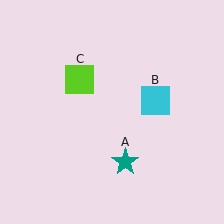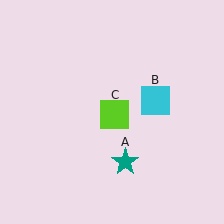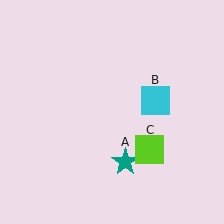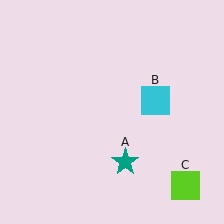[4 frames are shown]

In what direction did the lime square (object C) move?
The lime square (object C) moved down and to the right.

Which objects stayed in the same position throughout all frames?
Teal star (object A) and cyan square (object B) remained stationary.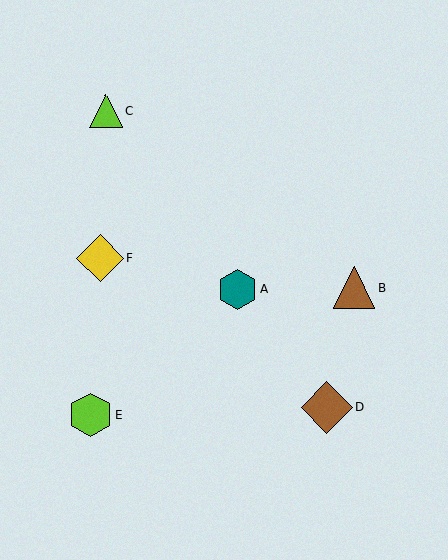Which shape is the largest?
The brown diamond (labeled D) is the largest.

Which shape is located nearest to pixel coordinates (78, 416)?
The lime hexagon (labeled E) at (91, 415) is nearest to that location.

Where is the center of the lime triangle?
The center of the lime triangle is at (106, 111).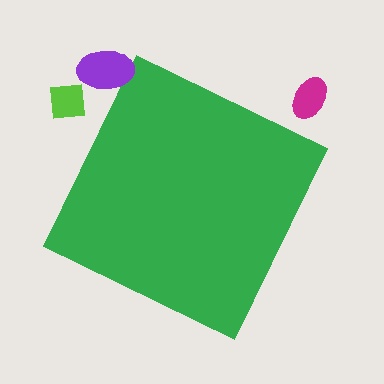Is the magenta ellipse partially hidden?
No, the magenta ellipse is fully visible.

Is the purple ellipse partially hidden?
No, the purple ellipse is fully visible.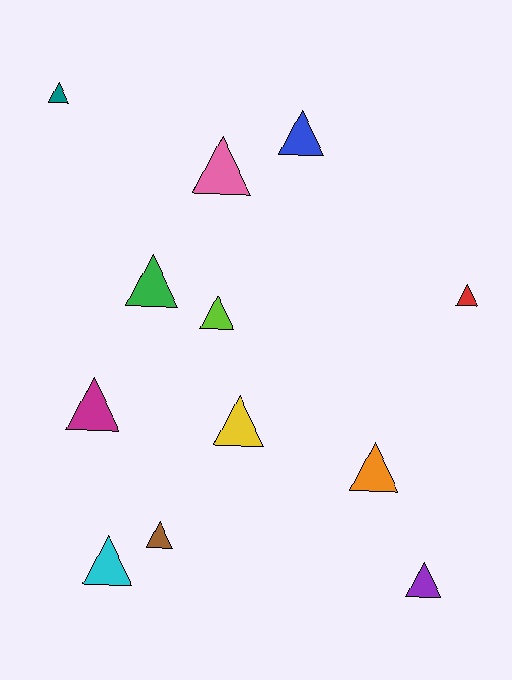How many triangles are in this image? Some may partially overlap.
There are 12 triangles.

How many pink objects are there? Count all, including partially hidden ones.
There is 1 pink object.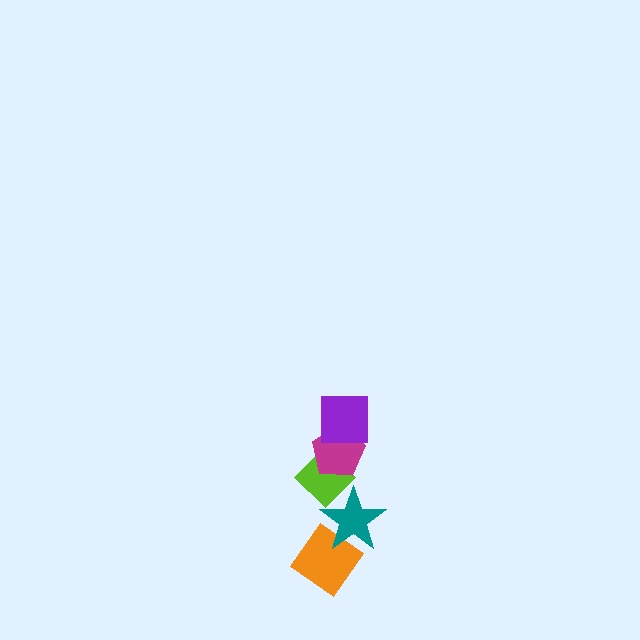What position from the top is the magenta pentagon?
The magenta pentagon is 2nd from the top.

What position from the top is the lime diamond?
The lime diamond is 3rd from the top.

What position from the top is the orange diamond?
The orange diamond is 5th from the top.